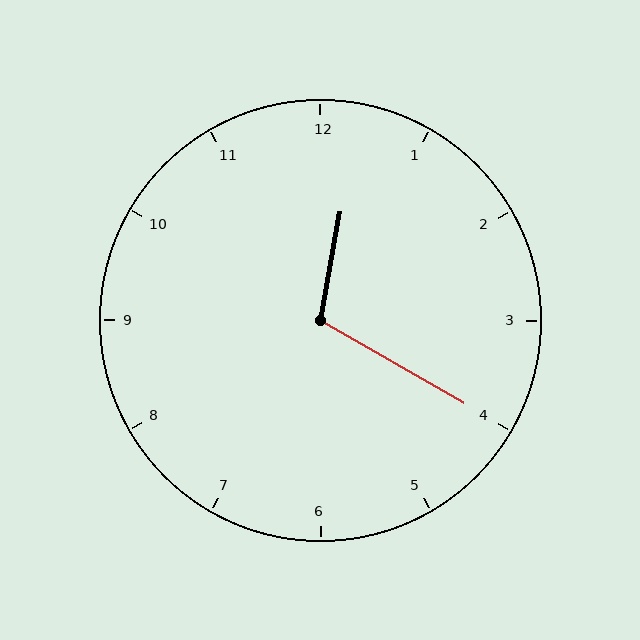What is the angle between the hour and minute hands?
Approximately 110 degrees.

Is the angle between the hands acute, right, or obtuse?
It is obtuse.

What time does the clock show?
12:20.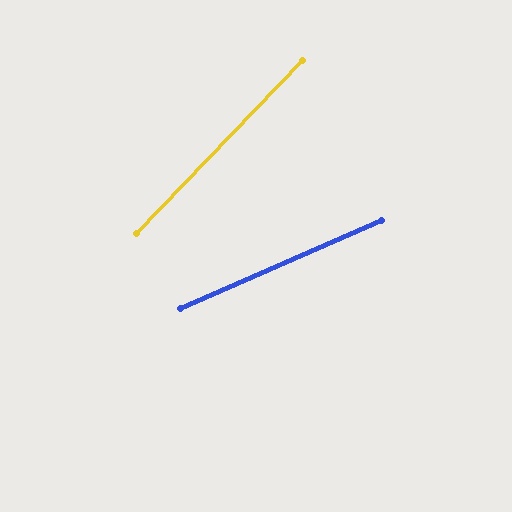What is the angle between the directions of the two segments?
Approximately 22 degrees.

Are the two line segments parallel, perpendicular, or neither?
Neither parallel nor perpendicular — they differ by about 22°.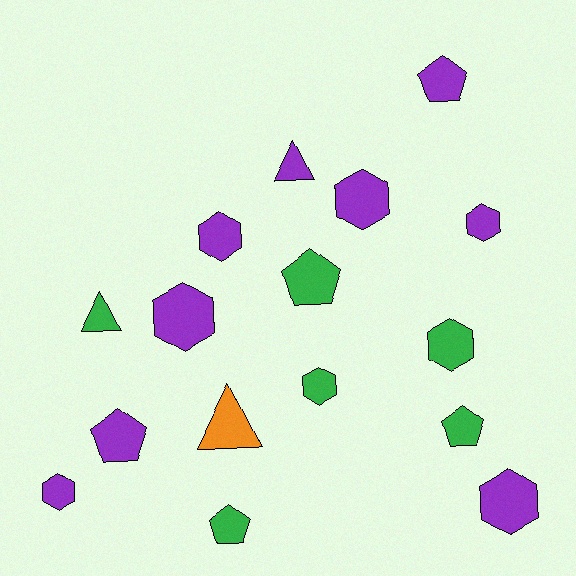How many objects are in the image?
There are 16 objects.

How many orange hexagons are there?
There are no orange hexagons.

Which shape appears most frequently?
Hexagon, with 8 objects.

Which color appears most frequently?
Purple, with 9 objects.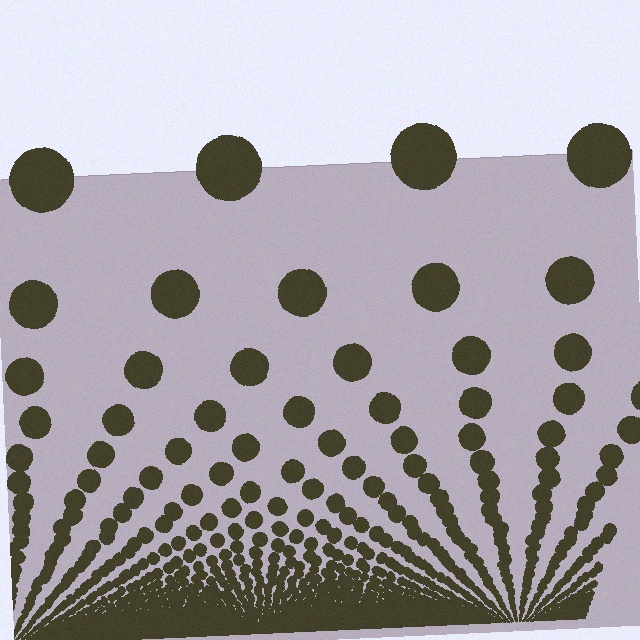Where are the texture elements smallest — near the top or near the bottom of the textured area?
Near the bottom.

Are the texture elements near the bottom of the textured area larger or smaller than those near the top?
Smaller. The gradient is inverted — elements near the bottom are smaller and denser.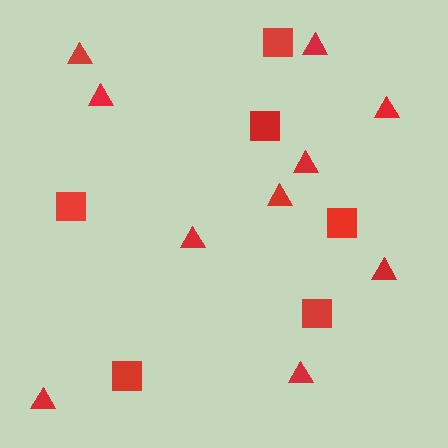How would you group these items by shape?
There are 2 groups: one group of squares (6) and one group of triangles (10).